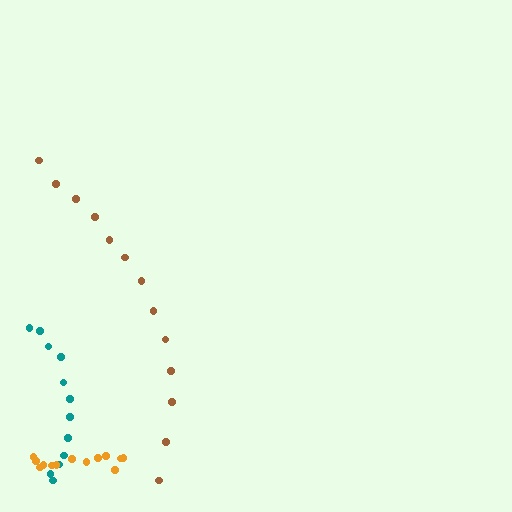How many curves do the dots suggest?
There are 3 distinct paths.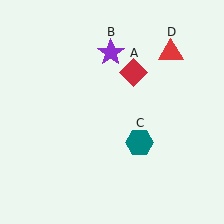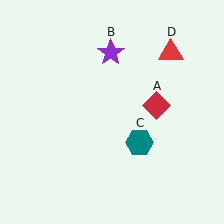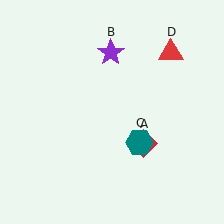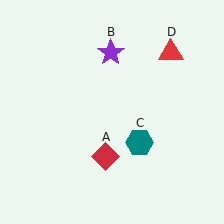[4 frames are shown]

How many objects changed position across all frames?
1 object changed position: red diamond (object A).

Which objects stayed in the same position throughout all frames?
Purple star (object B) and teal hexagon (object C) and red triangle (object D) remained stationary.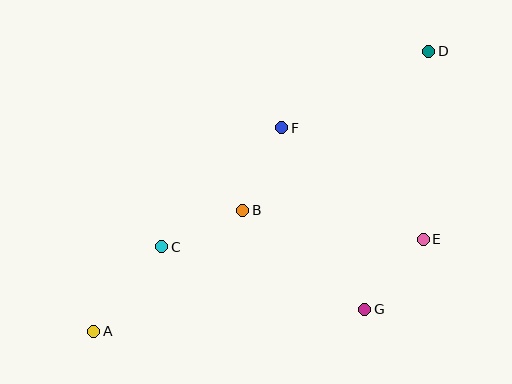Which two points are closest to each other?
Points B and C are closest to each other.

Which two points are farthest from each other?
Points A and D are farthest from each other.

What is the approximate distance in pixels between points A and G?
The distance between A and G is approximately 272 pixels.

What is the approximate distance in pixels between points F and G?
The distance between F and G is approximately 200 pixels.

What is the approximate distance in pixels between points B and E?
The distance between B and E is approximately 183 pixels.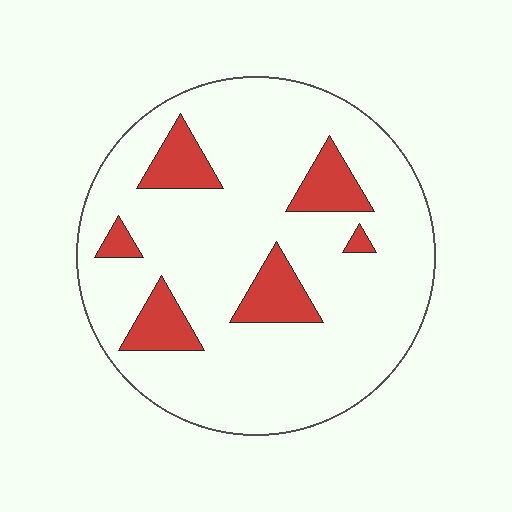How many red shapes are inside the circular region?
6.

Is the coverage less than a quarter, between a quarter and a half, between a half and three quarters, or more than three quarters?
Less than a quarter.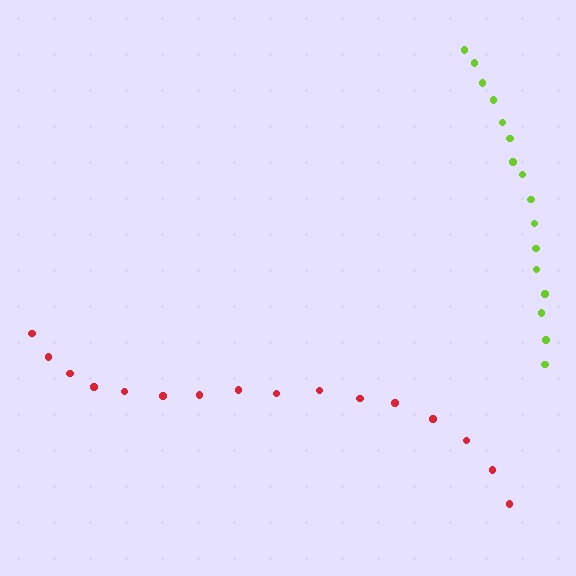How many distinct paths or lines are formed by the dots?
There are 2 distinct paths.